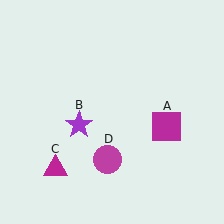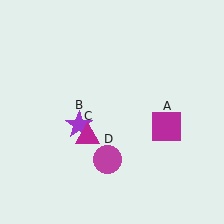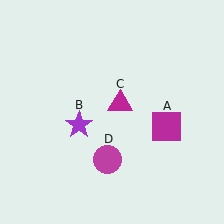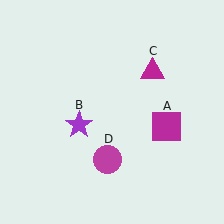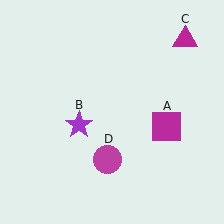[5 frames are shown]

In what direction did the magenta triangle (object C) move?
The magenta triangle (object C) moved up and to the right.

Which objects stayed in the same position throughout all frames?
Magenta square (object A) and purple star (object B) and magenta circle (object D) remained stationary.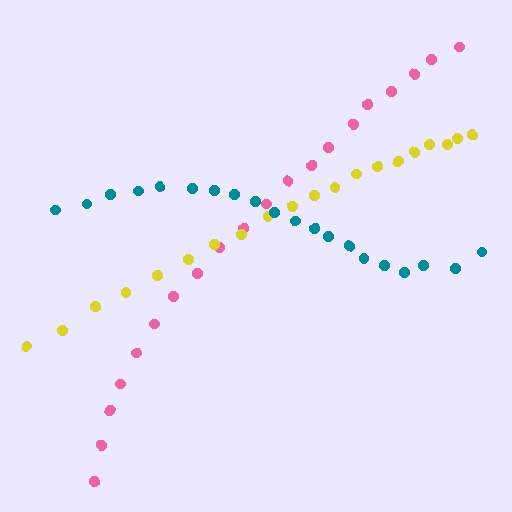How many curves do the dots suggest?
There are 3 distinct paths.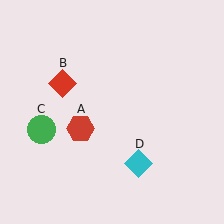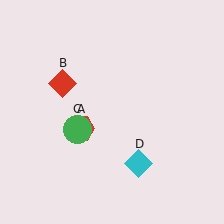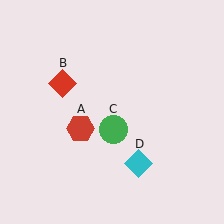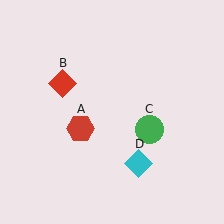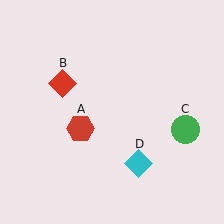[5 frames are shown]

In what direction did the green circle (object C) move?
The green circle (object C) moved right.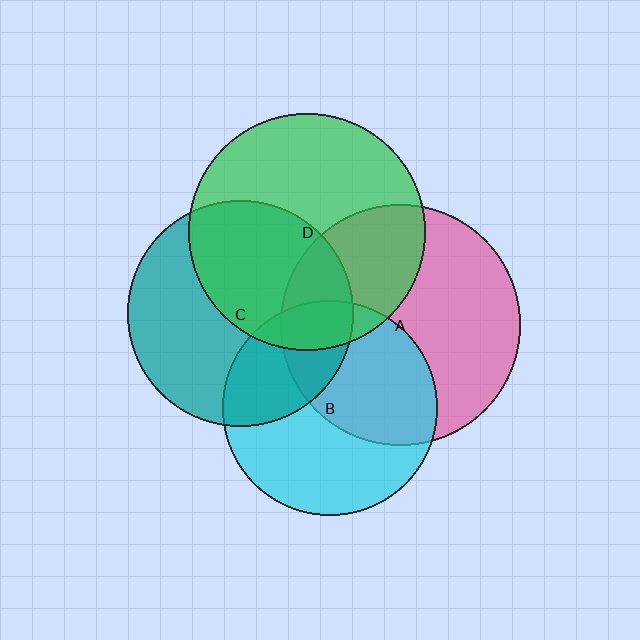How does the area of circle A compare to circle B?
Approximately 1.2 times.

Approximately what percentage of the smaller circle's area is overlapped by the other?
Approximately 45%.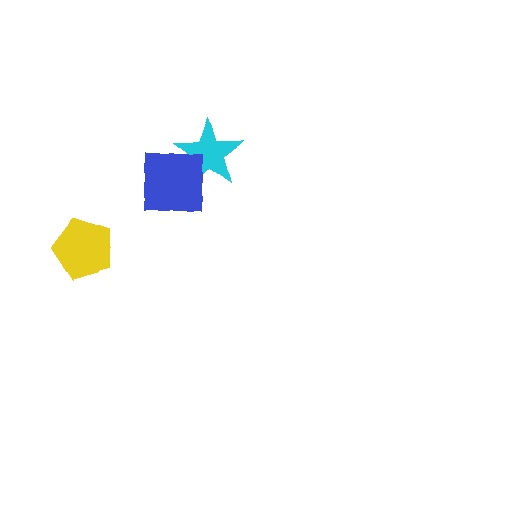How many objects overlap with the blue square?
1 object overlaps with the blue square.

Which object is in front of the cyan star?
The blue square is in front of the cyan star.